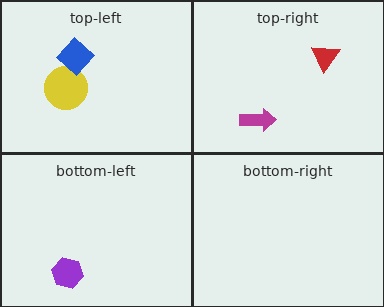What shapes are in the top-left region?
The yellow circle, the blue diamond.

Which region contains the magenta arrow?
The top-right region.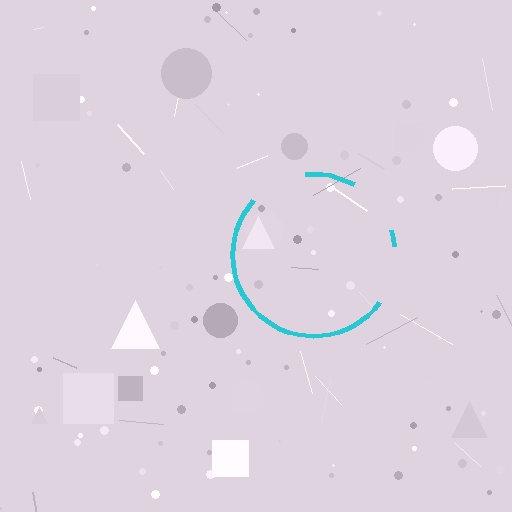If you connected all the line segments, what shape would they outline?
They would outline a circle.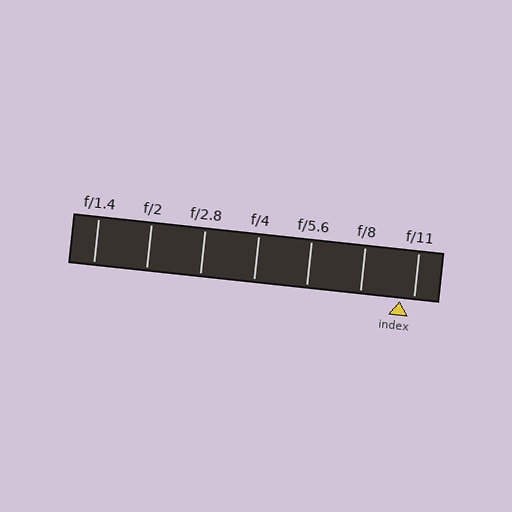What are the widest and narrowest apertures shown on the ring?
The widest aperture shown is f/1.4 and the narrowest is f/11.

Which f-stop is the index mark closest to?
The index mark is closest to f/11.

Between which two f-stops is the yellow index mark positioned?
The index mark is between f/8 and f/11.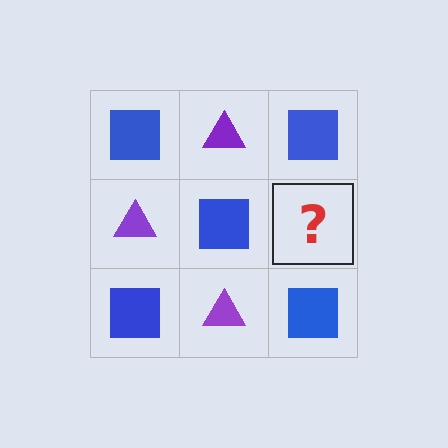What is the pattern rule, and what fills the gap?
The rule is that it alternates blue square and purple triangle in a checkerboard pattern. The gap should be filled with a purple triangle.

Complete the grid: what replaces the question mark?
The question mark should be replaced with a purple triangle.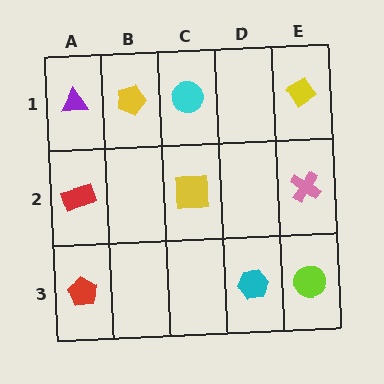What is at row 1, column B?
A yellow pentagon.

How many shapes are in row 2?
3 shapes.